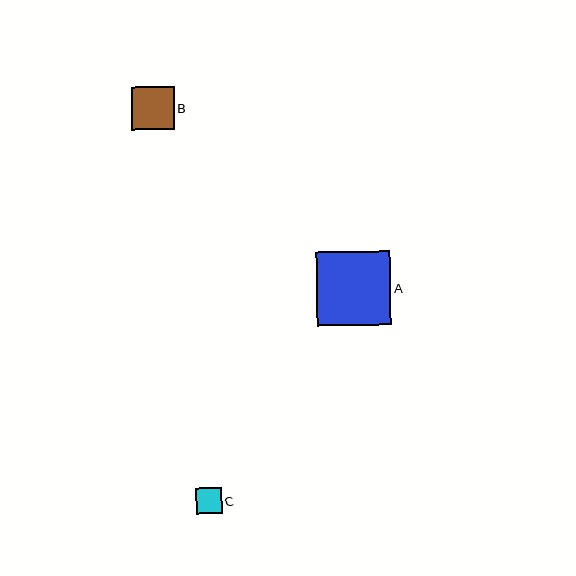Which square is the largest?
Square A is the largest with a size of approximately 74 pixels.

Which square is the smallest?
Square C is the smallest with a size of approximately 26 pixels.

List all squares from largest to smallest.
From largest to smallest: A, B, C.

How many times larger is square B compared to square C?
Square B is approximately 1.7 times the size of square C.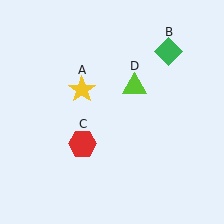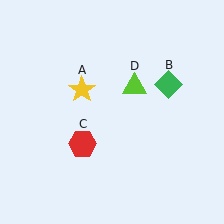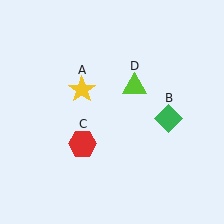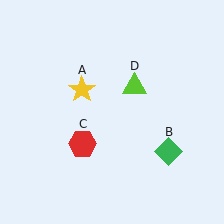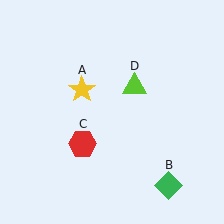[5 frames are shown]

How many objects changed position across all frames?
1 object changed position: green diamond (object B).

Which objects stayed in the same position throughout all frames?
Yellow star (object A) and red hexagon (object C) and lime triangle (object D) remained stationary.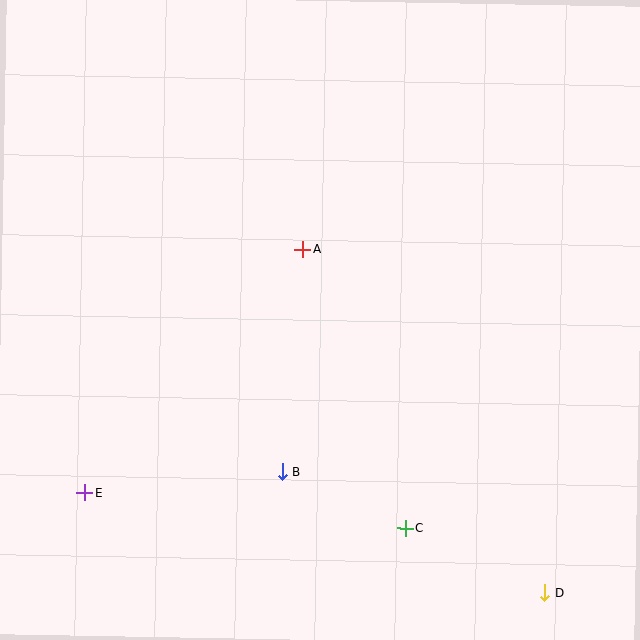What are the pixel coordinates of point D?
Point D is at (545, 593).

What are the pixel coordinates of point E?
Point E is at (84, 493).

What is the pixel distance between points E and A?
The distance between E and A is 327 pixels.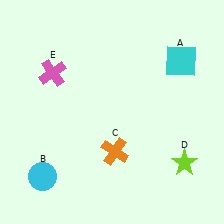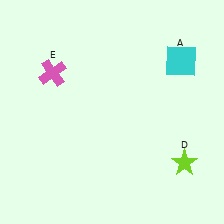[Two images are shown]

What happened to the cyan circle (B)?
The cyan circle (B) was removed in Image 2. It was in the bottom-left area of Image 1.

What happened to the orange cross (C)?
The orange cross (C) was removed in Image 2. It was in the bottom-right area of Image 1.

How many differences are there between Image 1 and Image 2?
There are 2 differences between the two images.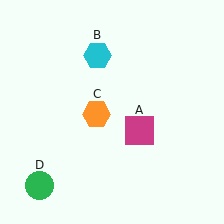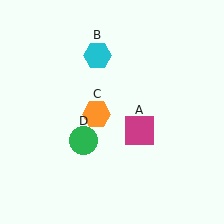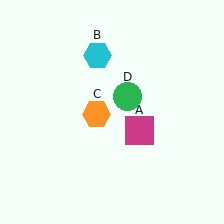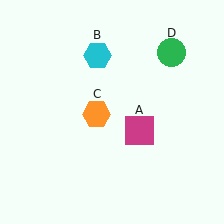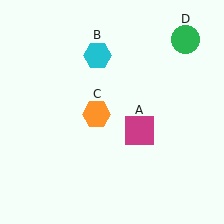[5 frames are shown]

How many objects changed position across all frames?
1 object changed position: green circle (object D).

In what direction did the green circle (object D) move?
The green circle (object D) moved up and to the right.